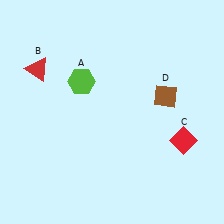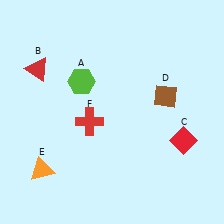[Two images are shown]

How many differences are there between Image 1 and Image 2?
There are 2 differences between the two images.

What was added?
An orange triangle (E), a red cross (F) were added in Image 2.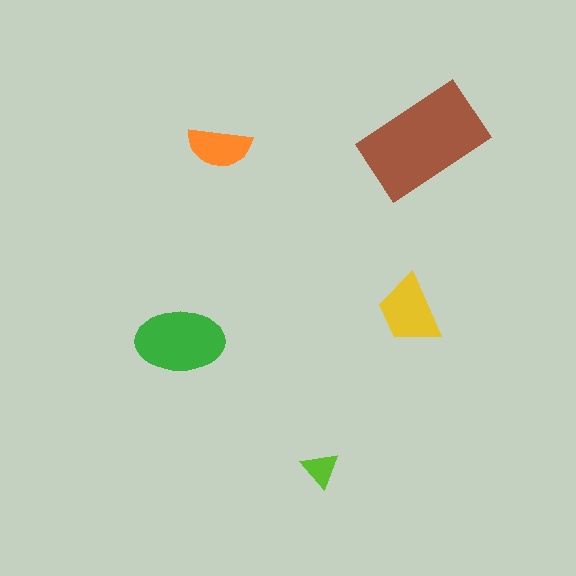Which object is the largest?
The brown rectangle.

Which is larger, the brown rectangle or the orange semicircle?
The brown rectangle.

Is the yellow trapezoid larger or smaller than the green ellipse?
Smaller.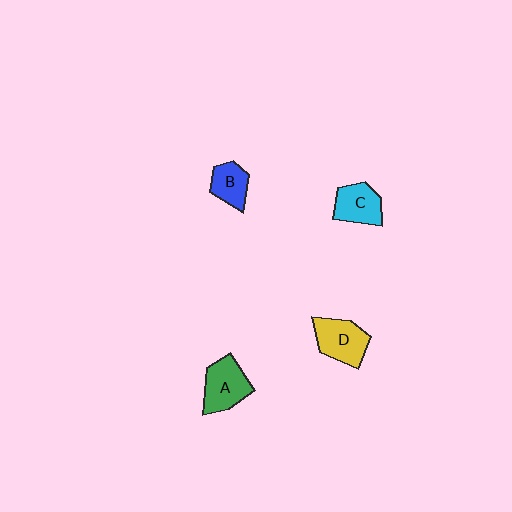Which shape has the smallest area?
Shape B (blue).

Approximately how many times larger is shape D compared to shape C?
Approximately 1.2 times.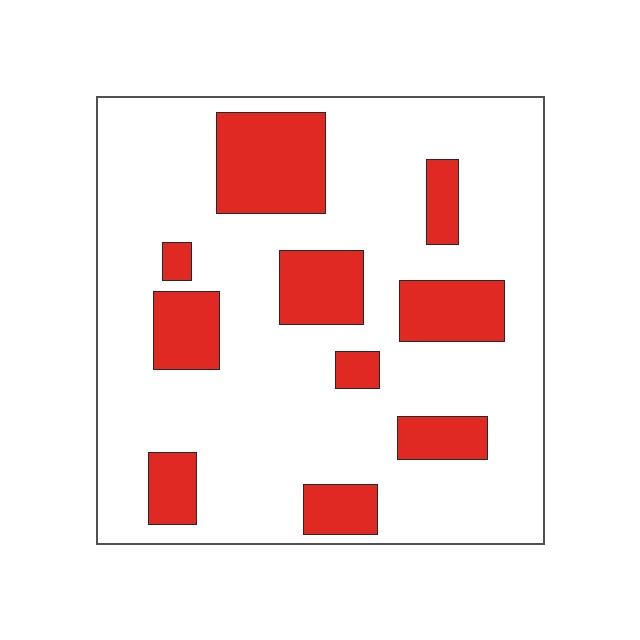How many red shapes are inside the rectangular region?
10.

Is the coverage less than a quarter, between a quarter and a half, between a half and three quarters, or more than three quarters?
Less than a quarter.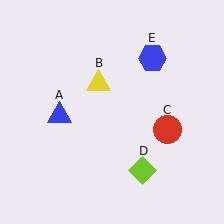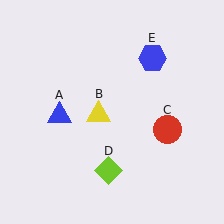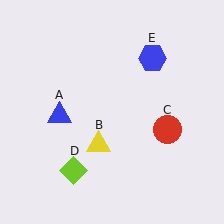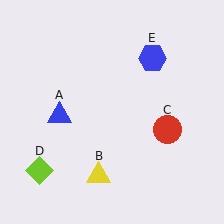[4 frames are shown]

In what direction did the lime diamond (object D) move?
The lime diamond (object D) moved left.